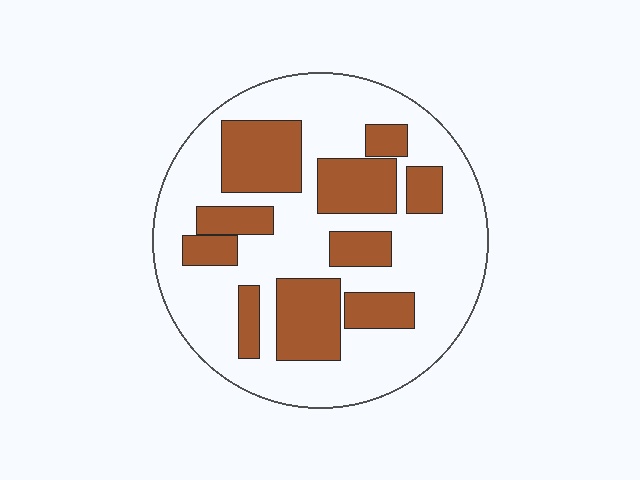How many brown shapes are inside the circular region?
10.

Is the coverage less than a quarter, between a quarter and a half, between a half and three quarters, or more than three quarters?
Between a quarter and a half.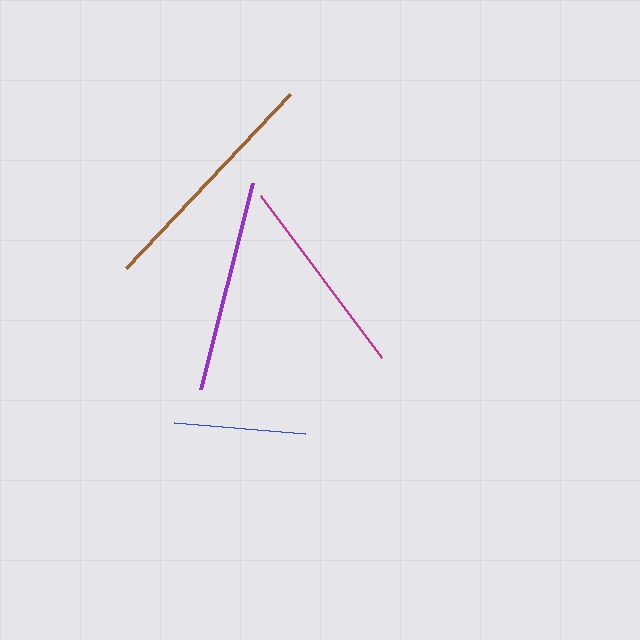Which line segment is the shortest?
The blue line is the shortest at approximately 131 pixels.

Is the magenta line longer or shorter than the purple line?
The purple line is longer than the magenta line.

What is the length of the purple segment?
The purple segment is approximately 212 pixels long.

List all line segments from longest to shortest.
From longest to shortest: brown, purple, magenta, blue.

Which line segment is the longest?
The brown line is the longest at approximately 239 pixels.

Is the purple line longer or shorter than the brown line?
The brown line is longer than the purple line.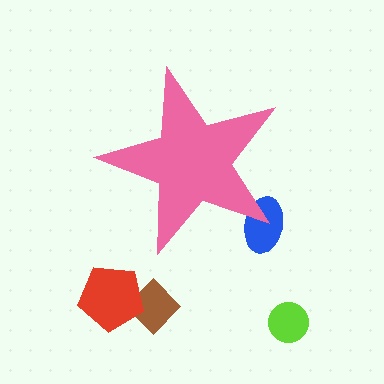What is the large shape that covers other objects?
A pink star.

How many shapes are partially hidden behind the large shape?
1 shape is partially hidden.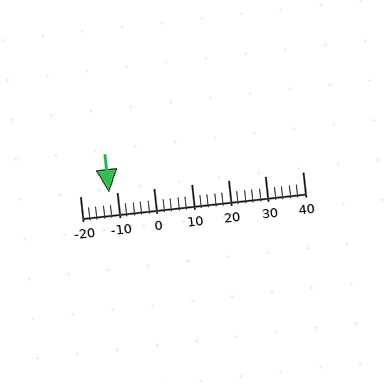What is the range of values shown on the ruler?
The ruler shows values from -20 to 40.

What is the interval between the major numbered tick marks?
The major tick marks are spaced 10 units apart.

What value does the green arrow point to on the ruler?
The green arrow points to approximately -12.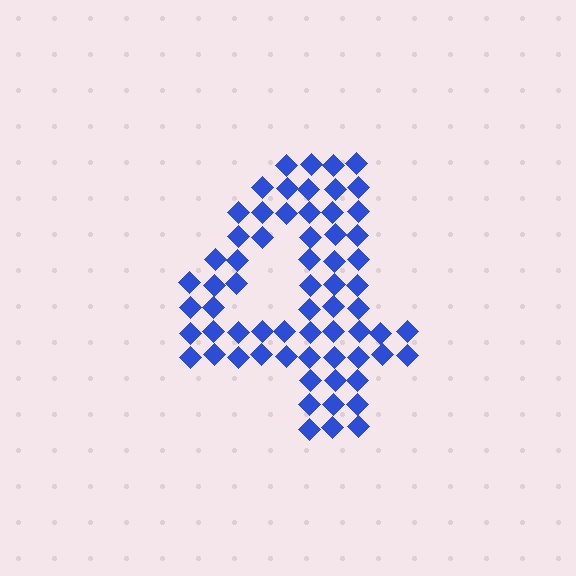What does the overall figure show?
The overall figure shows the digit 4.